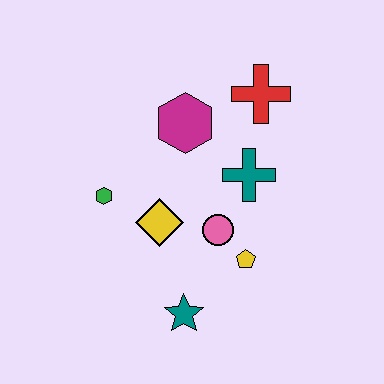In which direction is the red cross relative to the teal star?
The red cross is above the teal star.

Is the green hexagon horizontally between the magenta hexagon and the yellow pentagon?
No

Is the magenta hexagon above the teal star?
Yes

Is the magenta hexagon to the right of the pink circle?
No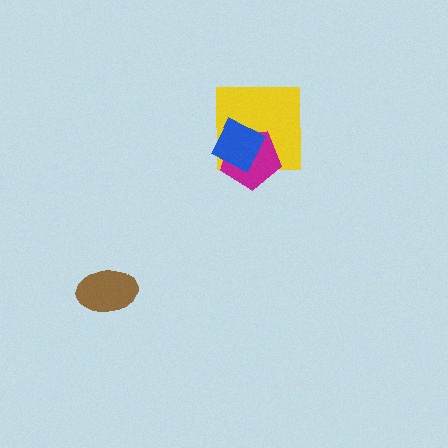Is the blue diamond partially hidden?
No, no other shape covers it.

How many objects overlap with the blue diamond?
2 objects overlap with the blue diamond.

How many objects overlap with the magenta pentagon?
2 objects overlap with the magenta pentagon.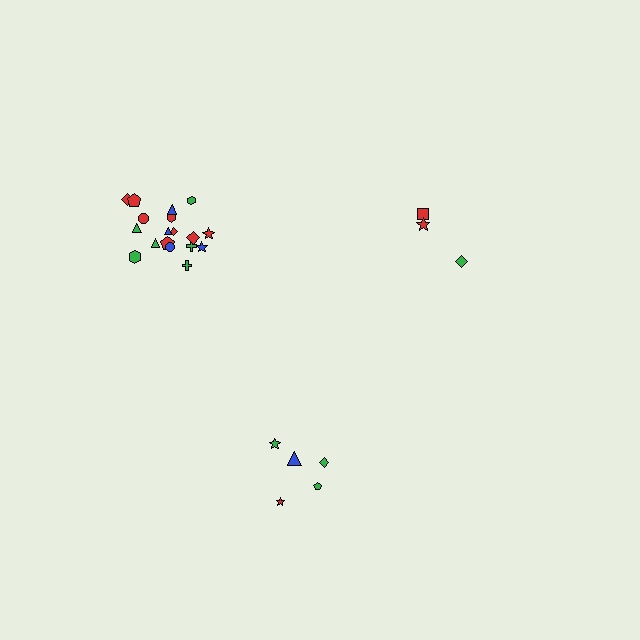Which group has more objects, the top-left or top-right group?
The top-left group.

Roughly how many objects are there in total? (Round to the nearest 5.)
Roughly 25 objects in total.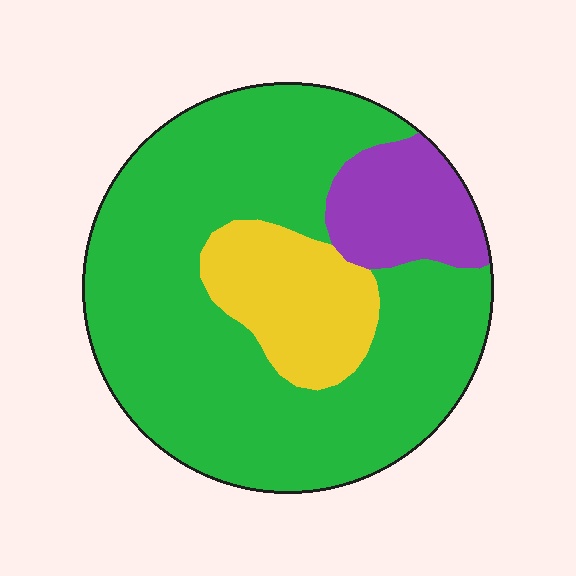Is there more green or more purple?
Green.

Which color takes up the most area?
Green, at roughly 70%.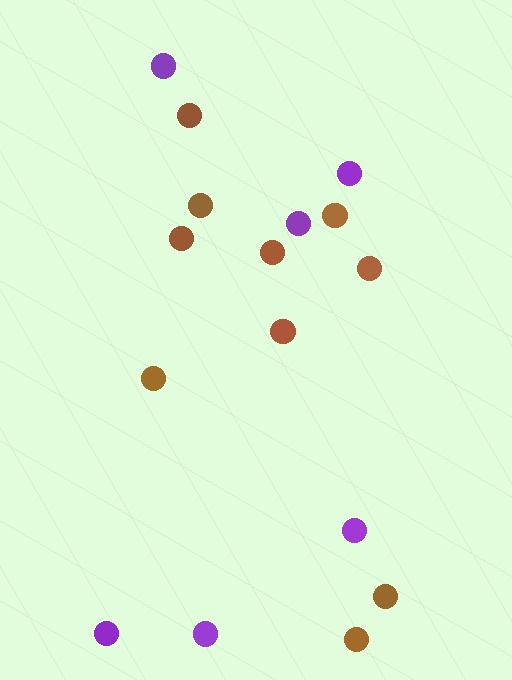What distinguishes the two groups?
There are 2 groups: one group of purple circles (6) and one group of brown circles (10).